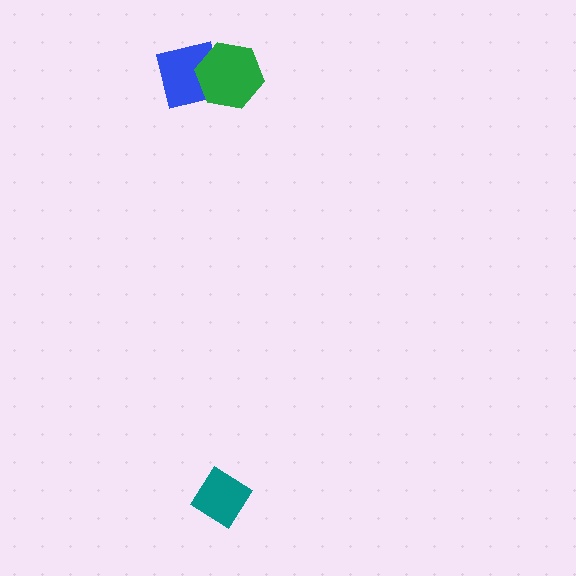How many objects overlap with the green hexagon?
1 object overlaps with the green hexagon.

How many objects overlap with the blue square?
1 object overlaps with the blue square.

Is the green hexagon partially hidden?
No, no other shape covers it.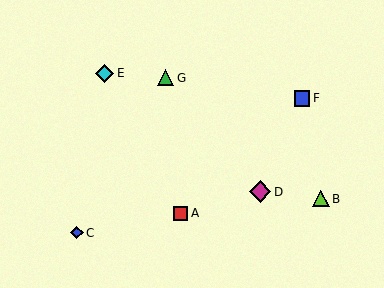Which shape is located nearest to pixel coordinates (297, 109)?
The blue square (labeled F) at (302, 98) is nearest to that location.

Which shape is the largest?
The magenta diamond (labeled D) is the largest.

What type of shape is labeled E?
Shape E is a cyan diamond.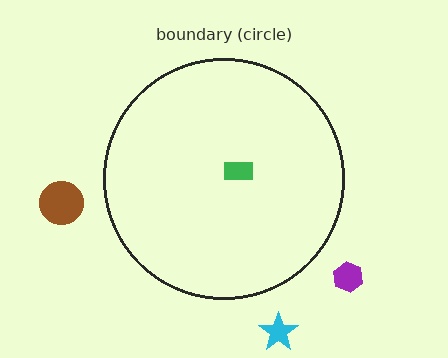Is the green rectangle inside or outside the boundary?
Inside.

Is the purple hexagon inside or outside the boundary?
Outside.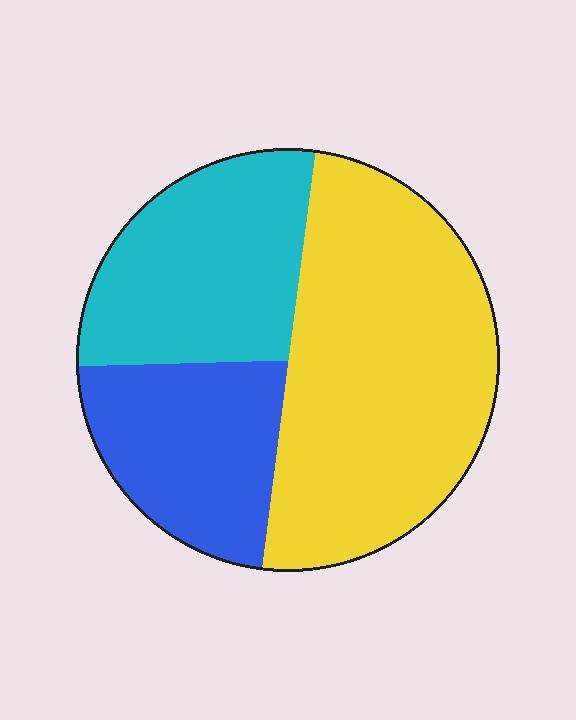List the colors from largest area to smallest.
From largest to smallest: yellow, cyan, blue.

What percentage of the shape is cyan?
Cyan takes up about one quarter (1/4) of the shape.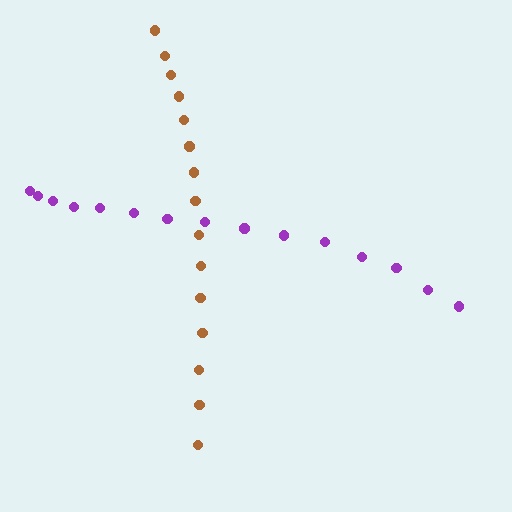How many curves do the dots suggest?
There are 2 distinct paths.